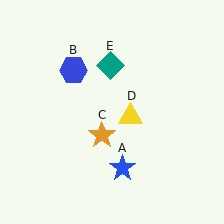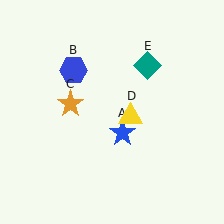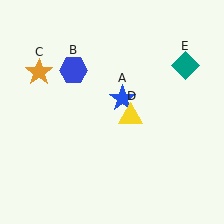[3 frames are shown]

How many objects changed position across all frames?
3 objects changed position: blue star (object A), orange star (object C), teal diamond (object E).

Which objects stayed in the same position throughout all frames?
Blue hexagon (object B) and yellow triangle (object D) remained stationary.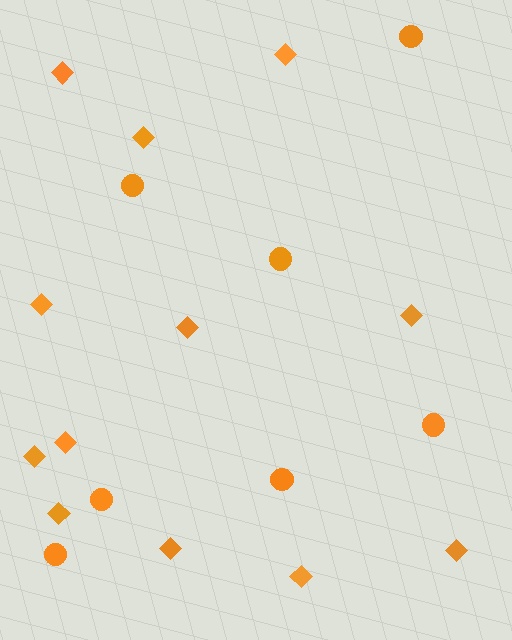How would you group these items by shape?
There are 2 groups: one group of diamonds (12) and one group of circles (7).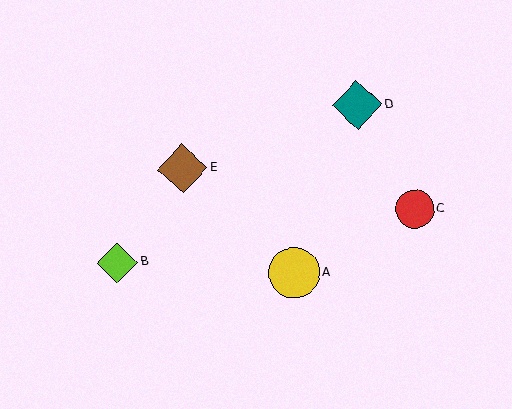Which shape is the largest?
The yellow circle (labeled A) is the largest.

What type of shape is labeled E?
Shape E is a brown diamond.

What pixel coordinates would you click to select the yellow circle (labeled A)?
Click at (294, 273) to select the yellow circle A.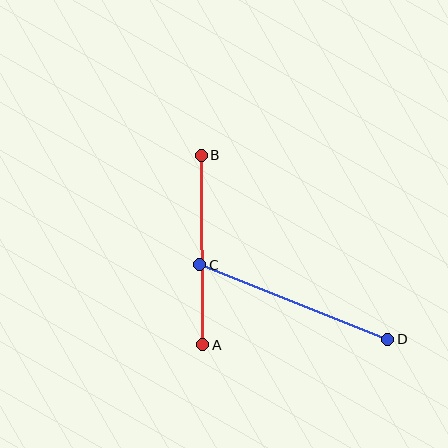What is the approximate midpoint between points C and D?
The midpoint is at approximately (294, 302) pixels.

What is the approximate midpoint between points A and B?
The midpoint is at approximately (202, 250) pixels.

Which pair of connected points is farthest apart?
Points C and D are farthest apart.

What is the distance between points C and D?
The distance is approximately 202 pixels.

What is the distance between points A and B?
The distance is approximately 189 pixels.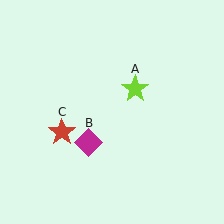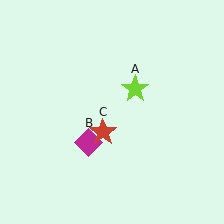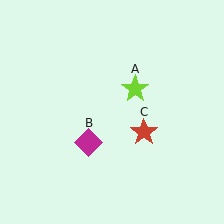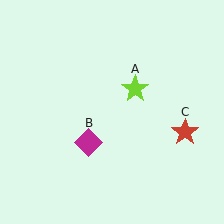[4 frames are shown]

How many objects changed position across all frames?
1 object changed position: red star (object C).